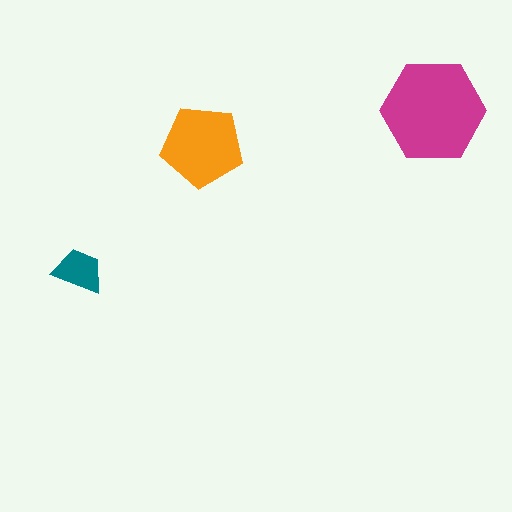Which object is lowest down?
The teal trapezoid is bottommost.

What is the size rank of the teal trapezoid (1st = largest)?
3rd.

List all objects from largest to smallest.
The magenta hexagon, the orange pentagon, the teal trapezoid.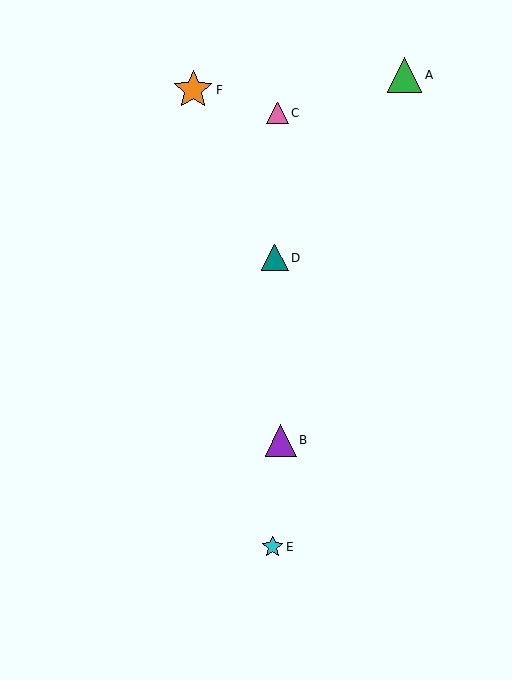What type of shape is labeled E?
Shape E is a cyan star.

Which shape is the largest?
The orange star (labeled F) is the largest.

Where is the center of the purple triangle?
The center of the purple triangle is at (281, 440).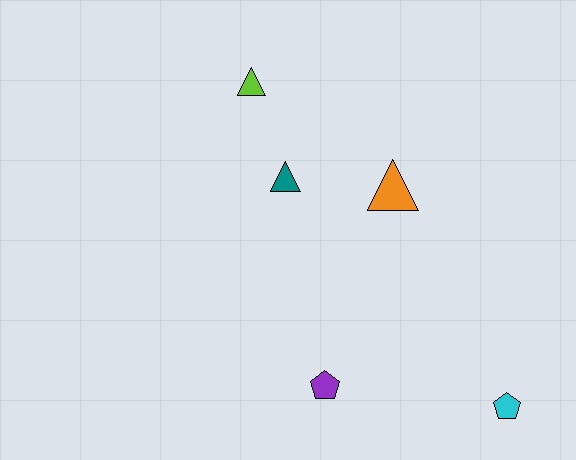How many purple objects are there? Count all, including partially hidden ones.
There is 1 purple object.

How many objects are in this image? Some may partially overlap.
There are 5 objects.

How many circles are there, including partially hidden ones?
There are no circles.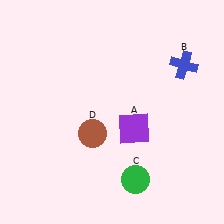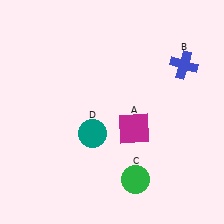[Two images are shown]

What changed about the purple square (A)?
In Image 1, A is purple. In Image 2, it changed to magenta.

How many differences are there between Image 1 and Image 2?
There are 2 differences between the two images.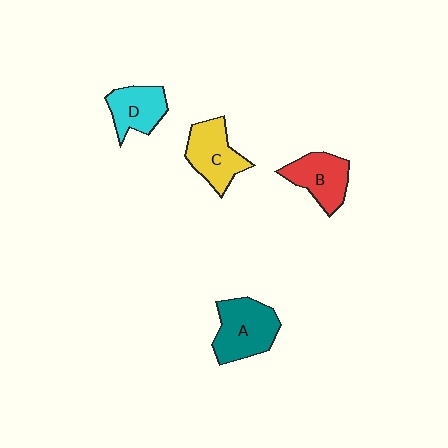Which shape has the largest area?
Shape A (teal).